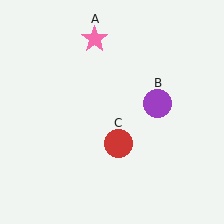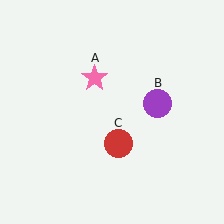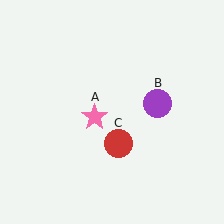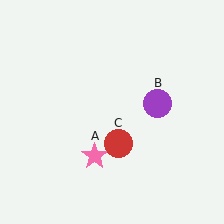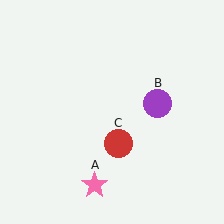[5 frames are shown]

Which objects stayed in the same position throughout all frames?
Purple circle (object B) and red circle (object C) remained stationary.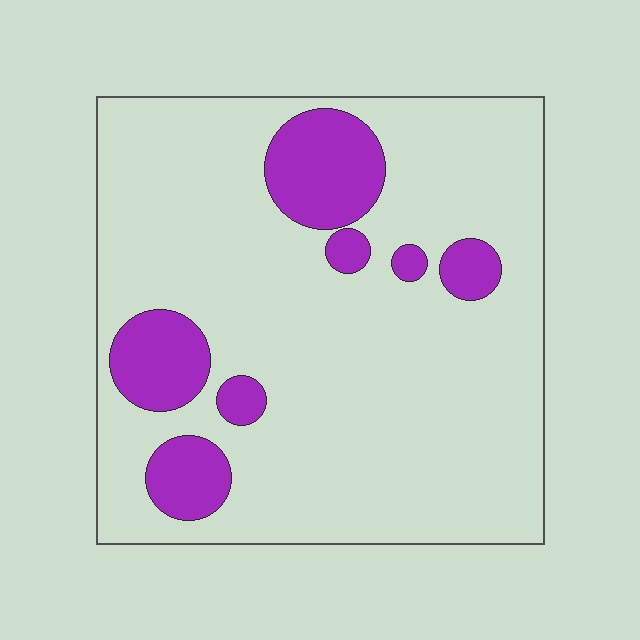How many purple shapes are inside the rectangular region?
7.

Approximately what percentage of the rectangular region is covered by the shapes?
Approximately 15%.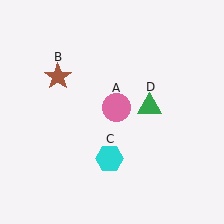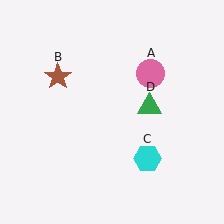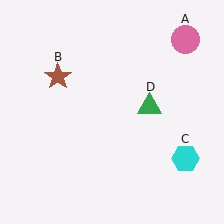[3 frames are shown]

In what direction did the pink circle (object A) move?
The pink circle (object A) moved up and to the right.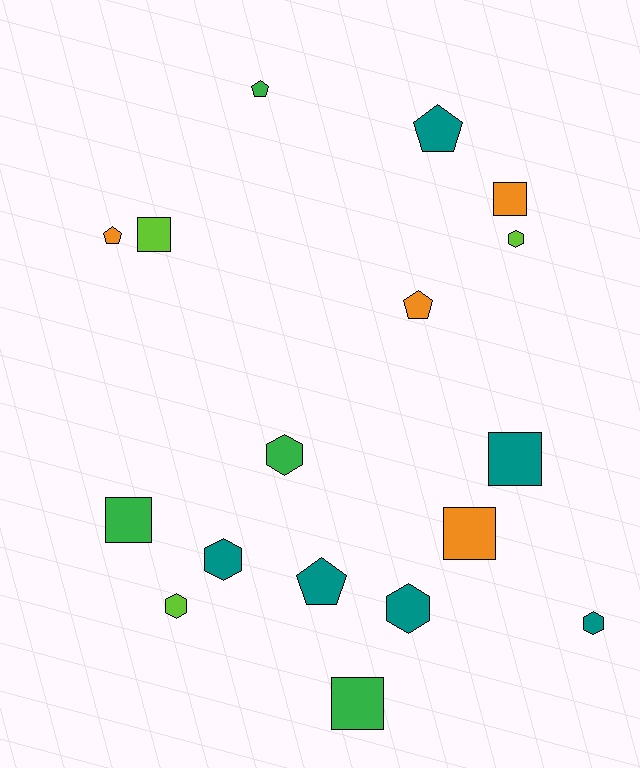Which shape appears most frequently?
Square, with 6 objects.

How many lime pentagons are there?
There are no lime pentagons.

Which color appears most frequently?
Teal, with 6 objects.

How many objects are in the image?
There are 17 objects.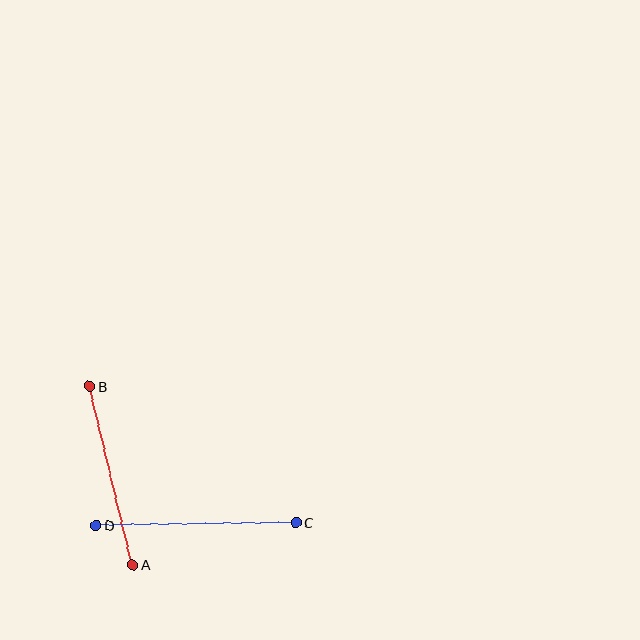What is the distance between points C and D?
The distance is approximately 200 pixels.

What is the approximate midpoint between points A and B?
The midpoint is at approximately (111, 476) pixels.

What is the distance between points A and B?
The distance is approximately 183 pixels.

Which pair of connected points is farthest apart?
Points C and D are farthest apart.